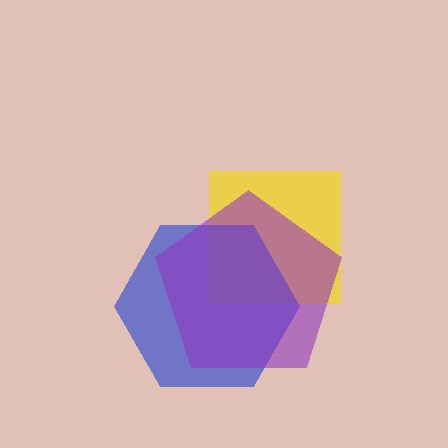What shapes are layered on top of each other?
The layered shapes are: a yellow square, a blue hexagon, a purple pentagon.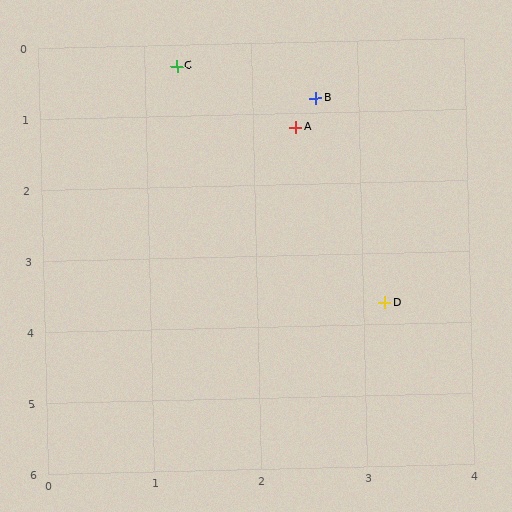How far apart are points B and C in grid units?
Points B and C are about 1.4 grid units apart.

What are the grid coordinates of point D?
Point D is at approximately (3.2, 3.7).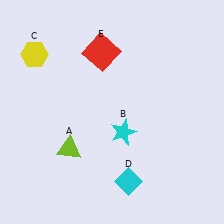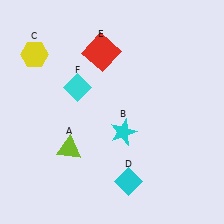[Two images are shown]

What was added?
A cyan diamond (F) was added in Image 2.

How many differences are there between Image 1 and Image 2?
There is 1 difference between the two images.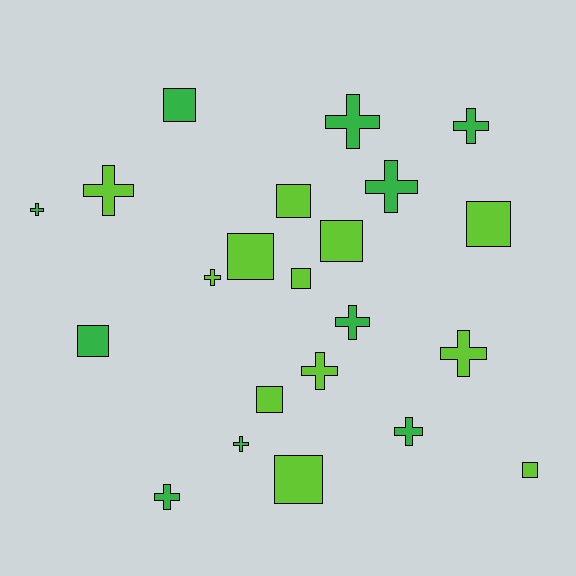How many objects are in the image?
There are 22 objects.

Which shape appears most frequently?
Cross, with 12 objects.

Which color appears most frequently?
Lime, with 12 objects.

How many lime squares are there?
There are 8 lime squares.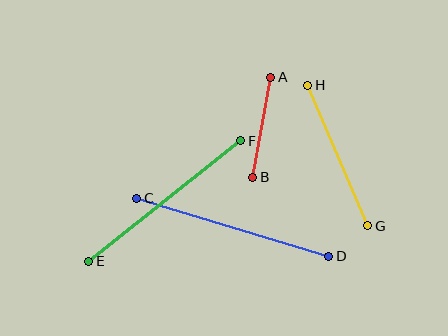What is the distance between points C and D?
The distance is approximately 201 pixels.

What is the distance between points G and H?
The distance is approximately 153 pixels.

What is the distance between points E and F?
The distance is approximately 194 pixels.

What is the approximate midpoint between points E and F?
The midpoint is at approximately (165, 201) pixels.